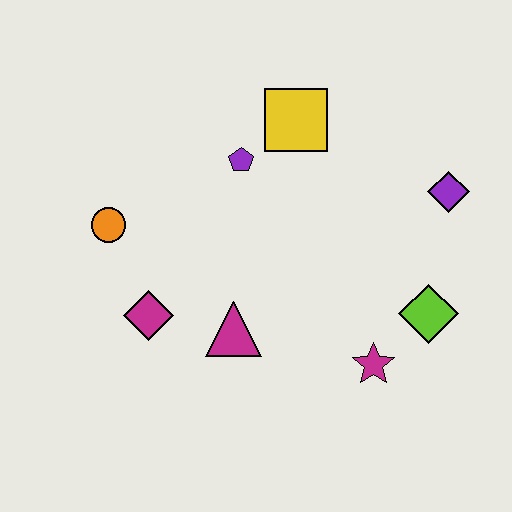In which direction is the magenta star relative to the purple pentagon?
The magenta star is below the purple pentagon.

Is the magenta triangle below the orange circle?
Yes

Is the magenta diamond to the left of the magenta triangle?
Yes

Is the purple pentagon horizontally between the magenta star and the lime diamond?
No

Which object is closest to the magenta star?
The lime diamond is closest to the magenta star.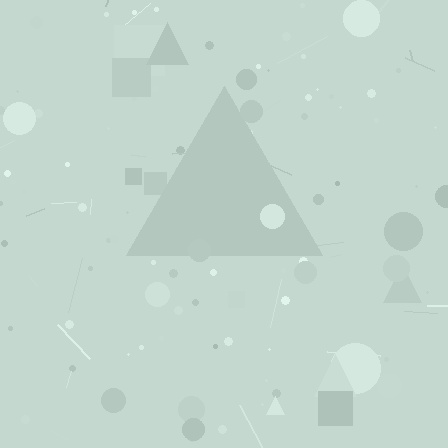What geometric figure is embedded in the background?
A triangle is embedded in the background.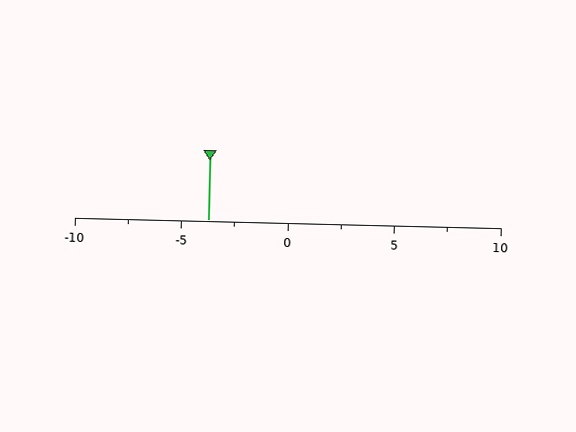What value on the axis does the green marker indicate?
The marker indicates approximately -3.8.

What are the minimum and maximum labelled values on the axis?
The axis runs from -10 to 10.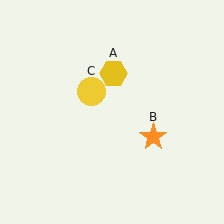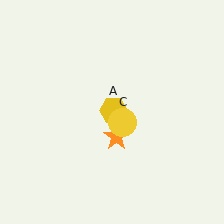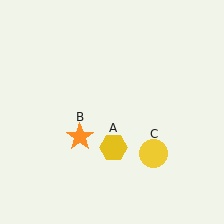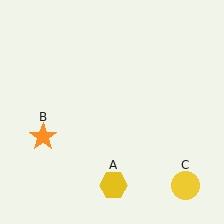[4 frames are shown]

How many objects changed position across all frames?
3 objects changed position: yellow hexagon (object A), orange star (object B), yellow circle (object C).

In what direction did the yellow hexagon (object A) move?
The yellow hexagon (object A) moved down.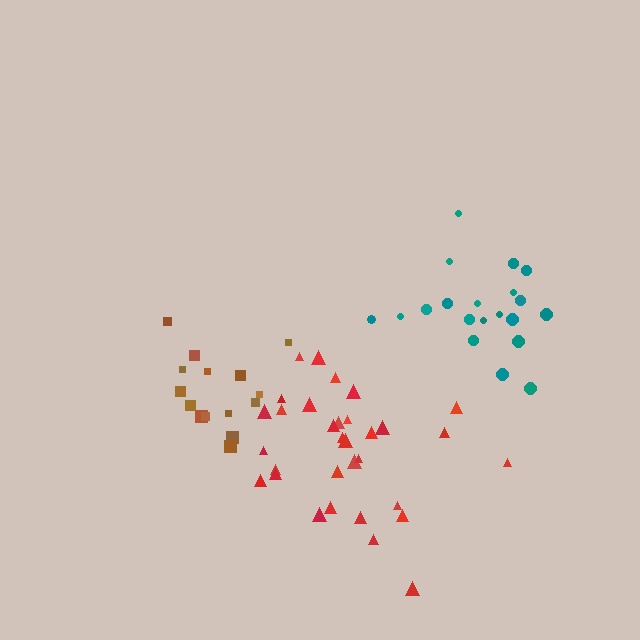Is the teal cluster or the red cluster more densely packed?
Teal.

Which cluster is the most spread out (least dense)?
Brown.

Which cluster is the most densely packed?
Teal.